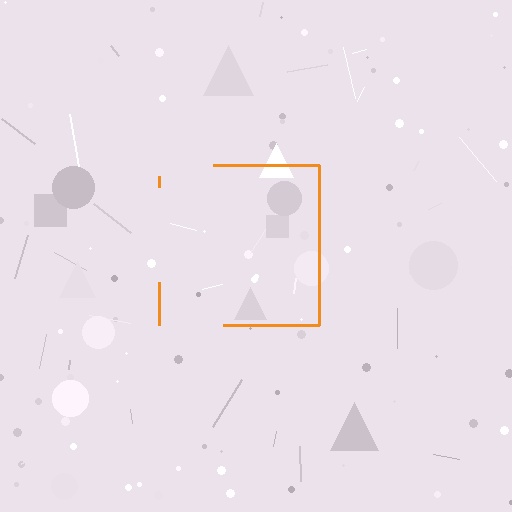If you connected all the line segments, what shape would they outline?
They would outline a square.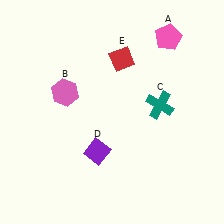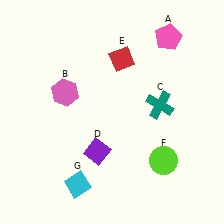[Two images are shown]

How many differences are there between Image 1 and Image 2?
There are 2 differences between the two images.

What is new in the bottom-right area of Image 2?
A lime circle (F) was added in the bottom-right area of Image 2.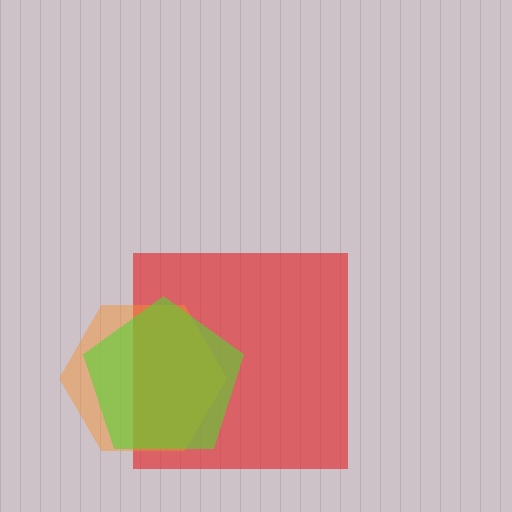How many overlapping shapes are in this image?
There are 3 overlapping shapes in the image.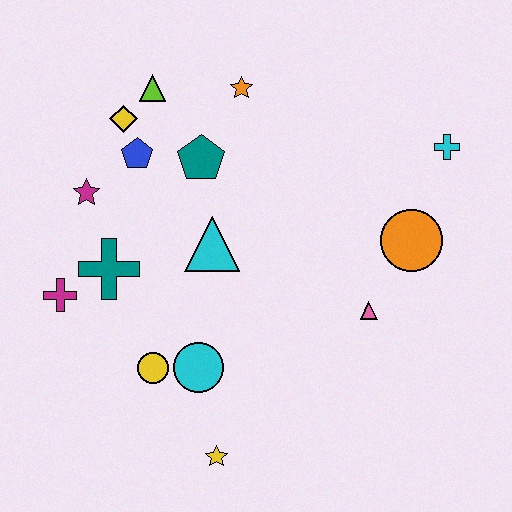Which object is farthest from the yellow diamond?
The yellow star is farthest from the yellow diamond.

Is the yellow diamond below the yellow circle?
No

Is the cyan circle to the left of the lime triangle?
No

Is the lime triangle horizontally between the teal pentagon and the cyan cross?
No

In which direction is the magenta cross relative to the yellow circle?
The magenta cross is to the left of the yellow circle.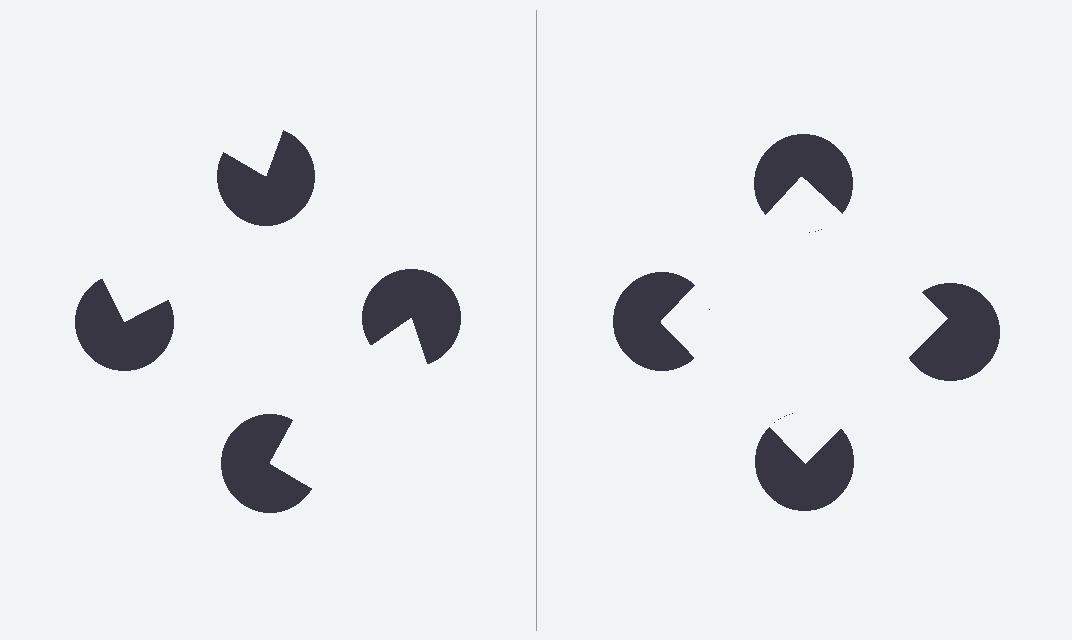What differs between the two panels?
The pac-man discs are positioned identically on both sides; only the wedge orientations differ. On the right they align to a square; on the left they are misaligned.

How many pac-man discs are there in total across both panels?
8 — 4 on each side.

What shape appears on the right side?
An illusory square.